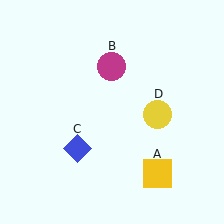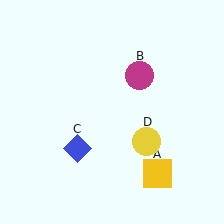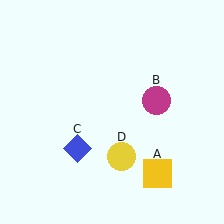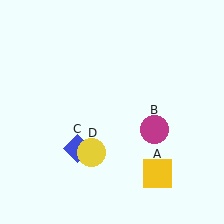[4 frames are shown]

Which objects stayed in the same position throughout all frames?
Yellow square (object A) and blue diamond (object C) remained stationary.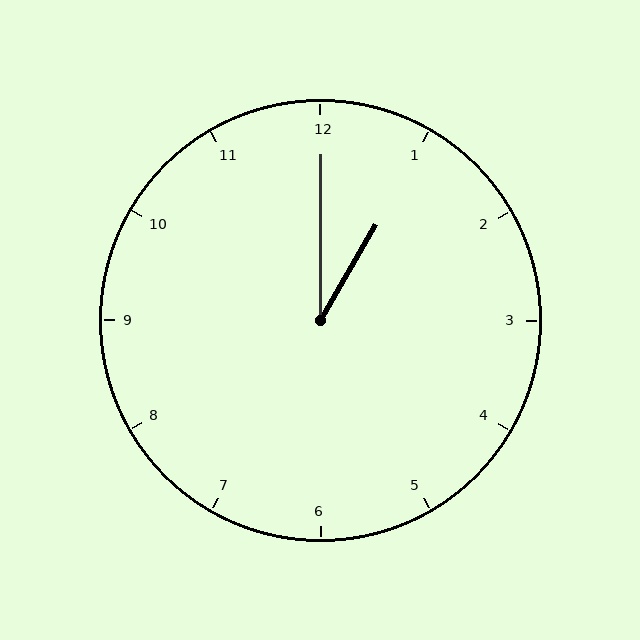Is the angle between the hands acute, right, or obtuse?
It is acute.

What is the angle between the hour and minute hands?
Approximately 30 degrees.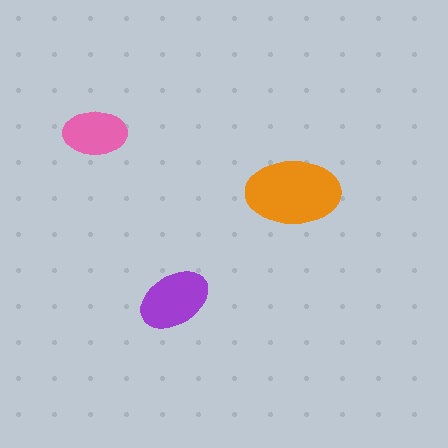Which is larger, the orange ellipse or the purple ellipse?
The orange one.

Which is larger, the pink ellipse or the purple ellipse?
The purple one.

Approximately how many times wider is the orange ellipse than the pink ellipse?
About 1.5 times wider.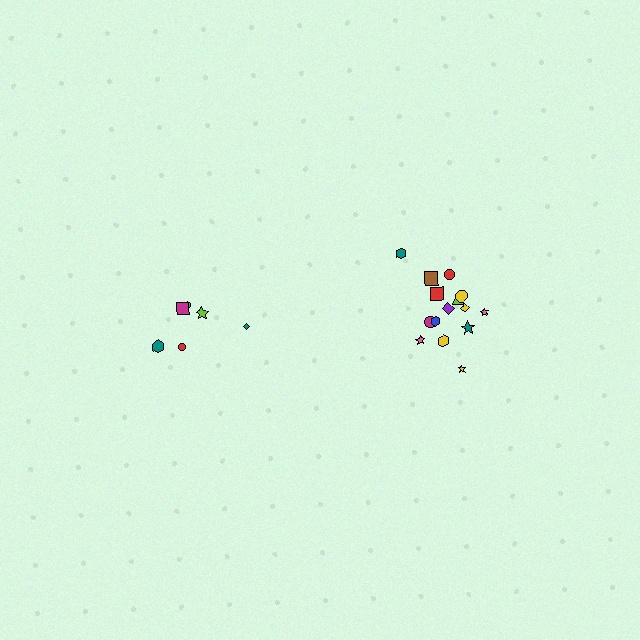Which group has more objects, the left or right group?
The right group.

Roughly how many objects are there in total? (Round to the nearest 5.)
Roughly 20 objects in total.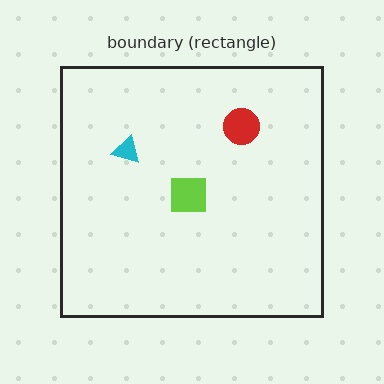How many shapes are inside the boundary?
3 inside, 0 outside.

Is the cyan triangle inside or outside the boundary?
Inside.